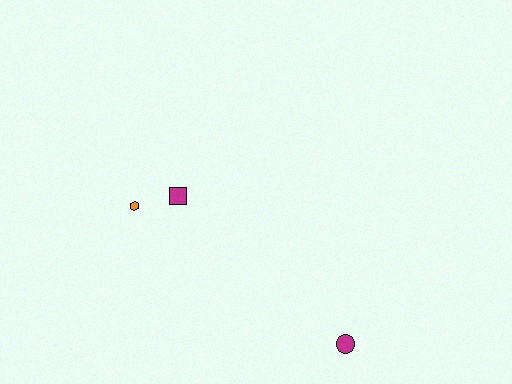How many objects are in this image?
There are 3 objects.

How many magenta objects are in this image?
There are 2 magenta objects.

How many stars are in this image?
There are no stars.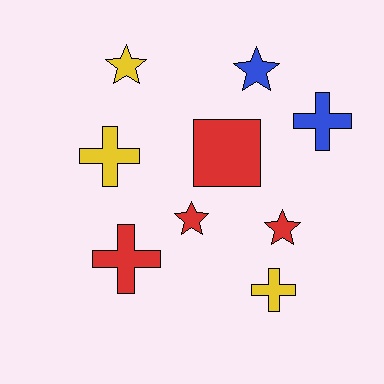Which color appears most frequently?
Red, with 4 objects.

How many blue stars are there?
There is 1 blue star.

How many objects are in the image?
There are 9 objects.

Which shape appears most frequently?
Cross, with 4 objects.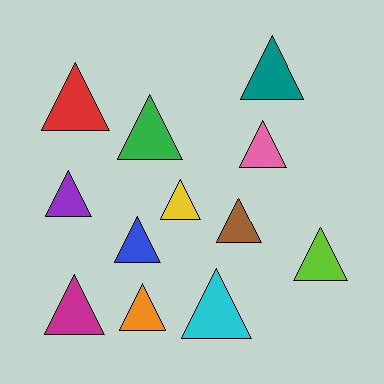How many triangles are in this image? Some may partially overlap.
There are 12 triangles.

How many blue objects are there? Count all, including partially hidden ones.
There is 1 blue object.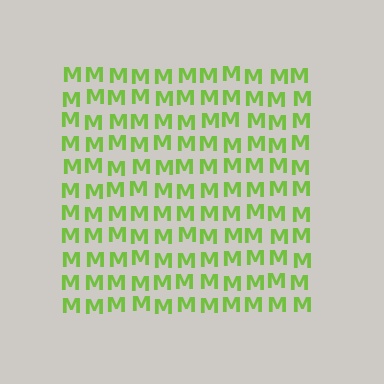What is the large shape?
The large shape is a square.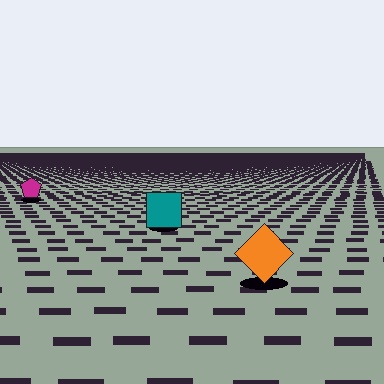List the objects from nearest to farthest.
From nearest to farthest: the orange diamond, the teal square, the magenta pentagon.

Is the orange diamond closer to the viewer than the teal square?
Yes. The orange diamond is closer — you can tell from the texture gradient: the ground texture is coarser near it.